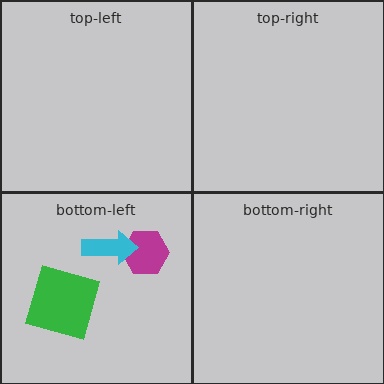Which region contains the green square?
The bottom-left region.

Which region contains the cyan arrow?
The bottom-left region.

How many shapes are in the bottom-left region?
3.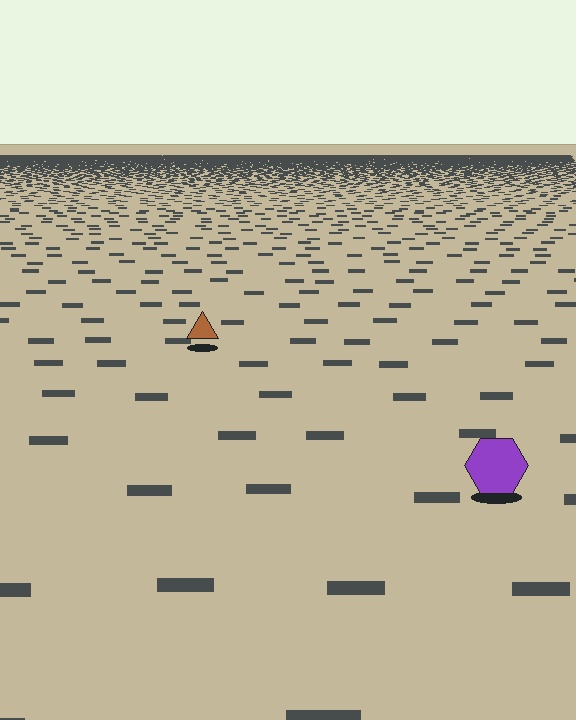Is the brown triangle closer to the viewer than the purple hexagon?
No. The purple hexagon is closer — you can tell from the texture gradient: the ground texture is coarser near it.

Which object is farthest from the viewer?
The brown triangle is farthest from the viewer. It appears smaller and the ground texture around it is denser.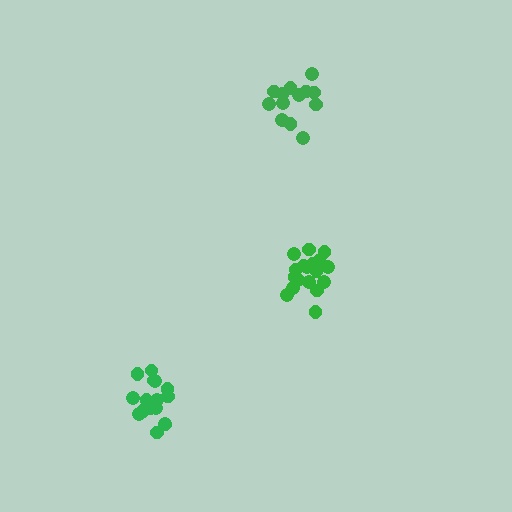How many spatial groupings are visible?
There are 3 spatial groupings.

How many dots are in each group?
Group 1: 17 dots, Group 2: 19 dots, Group 3: 13 dots (49 total).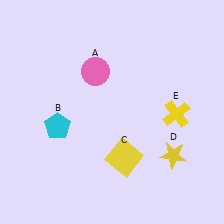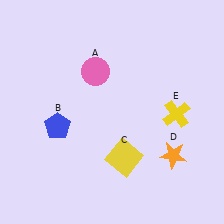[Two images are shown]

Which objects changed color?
B changed from cyan to blue. D changed from yellow to orange.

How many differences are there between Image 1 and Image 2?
There are 2 differences between the two images.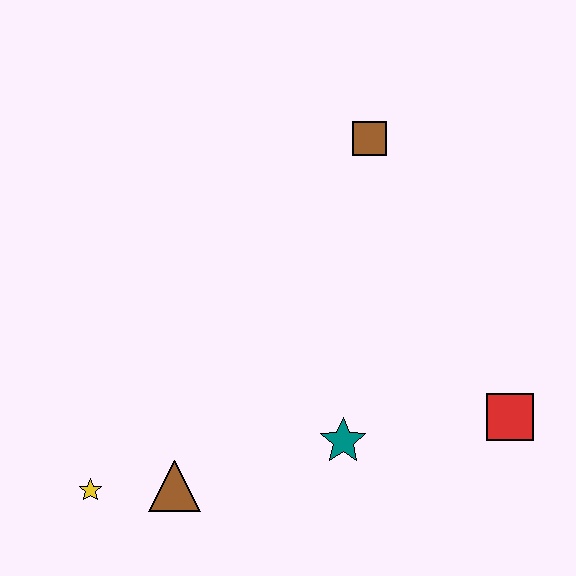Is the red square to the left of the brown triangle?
No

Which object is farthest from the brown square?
The yellow star is farthest from the brown square.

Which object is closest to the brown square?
The teal star is closest to the brown square.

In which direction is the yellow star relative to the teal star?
The yellow star is to the left of the teal star.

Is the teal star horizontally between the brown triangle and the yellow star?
No